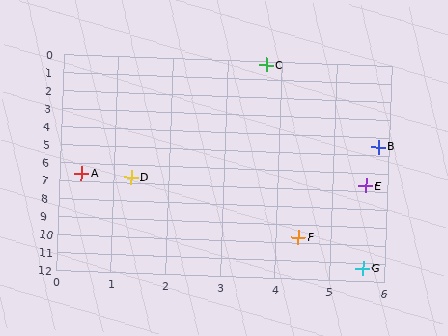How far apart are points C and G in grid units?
Points C and G are about 11.3 grid units apart.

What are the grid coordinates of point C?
Point C is at approximately (3.7, 0.2).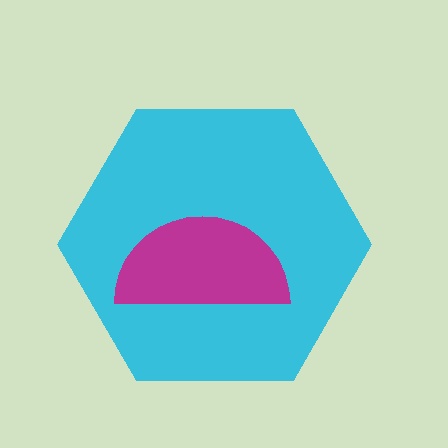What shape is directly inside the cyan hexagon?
The magenta semicircle.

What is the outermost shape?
The cyan hexagon.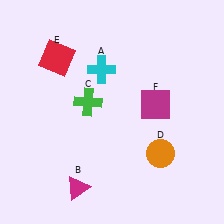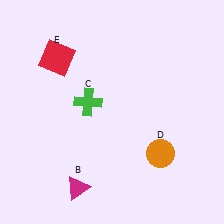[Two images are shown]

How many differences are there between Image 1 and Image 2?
There are 2 differences between the two images.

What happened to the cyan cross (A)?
The cyan cross (A) was removed in Image 2. It was in the top-left area of Image 1.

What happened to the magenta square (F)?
The magenta square (F) was removed in Image 2. It was in the top-right area of Image 1.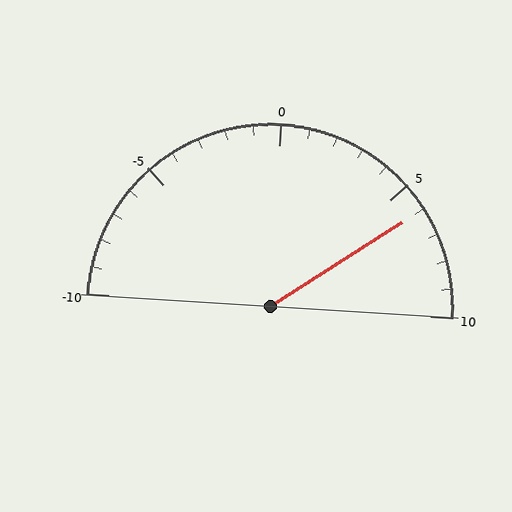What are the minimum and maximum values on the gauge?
The gauge ranges from -10 to 10.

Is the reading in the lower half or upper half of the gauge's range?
The reading is in the upper half of the range (-10 to 10).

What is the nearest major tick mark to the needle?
The nearest major tick mark is 5.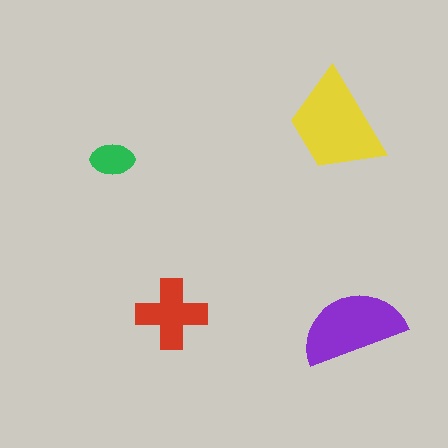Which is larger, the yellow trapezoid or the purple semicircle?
The yellow trapezoid.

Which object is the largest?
The yellow trapezoid.